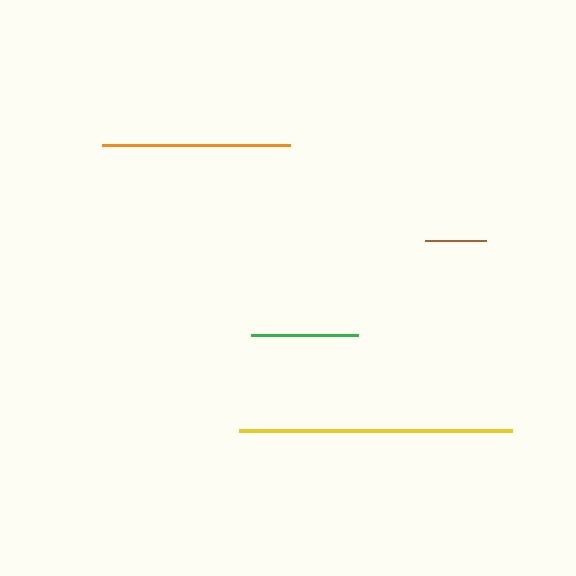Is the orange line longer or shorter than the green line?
The orange line is longer than the green line.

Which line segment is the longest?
The yellow line is the longest at approximately 274 pixels.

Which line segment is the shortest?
The brown line is the shortest at approximately 61 pixels.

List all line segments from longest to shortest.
From longest to shortest: yellow, orange, green, brown.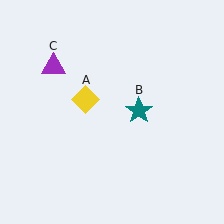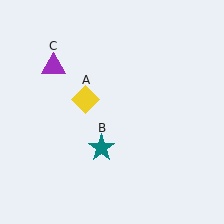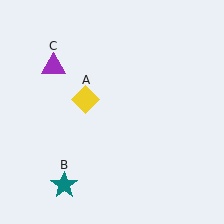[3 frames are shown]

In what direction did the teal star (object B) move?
The teal star (object B) moved down and to the left.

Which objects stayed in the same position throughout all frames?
Yellow diamond (object A) and purple triangle (object C) remained stationary.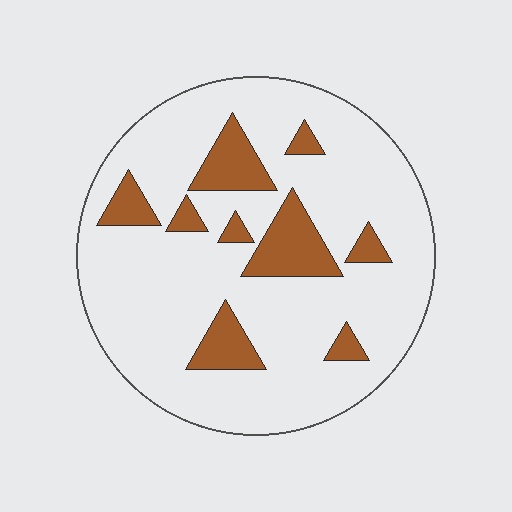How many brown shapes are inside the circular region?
9.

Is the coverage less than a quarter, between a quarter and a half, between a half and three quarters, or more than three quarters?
Less than a quarter.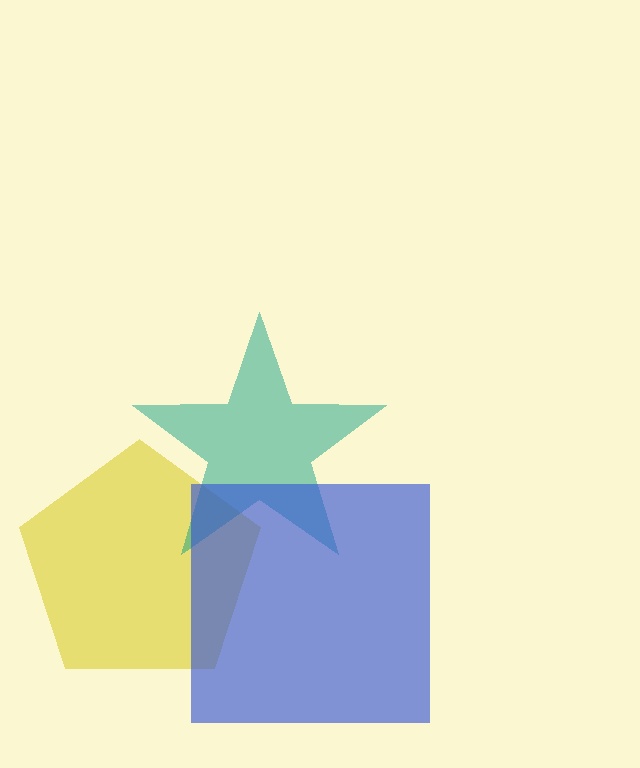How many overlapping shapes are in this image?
There are 3 overlapping shapes in the image.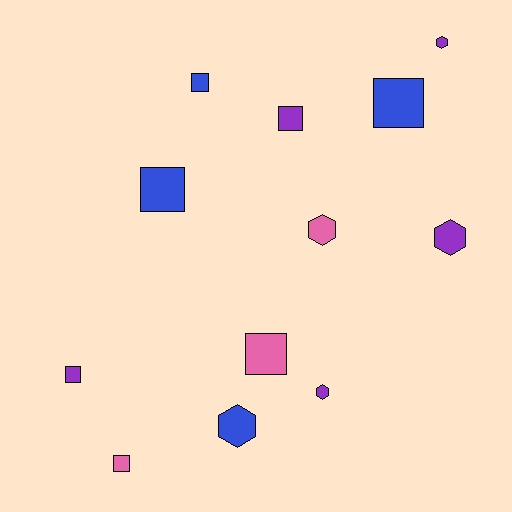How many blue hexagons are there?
There is 1 blue hexagon.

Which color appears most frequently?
Purple, with 5 objects.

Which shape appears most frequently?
Square, with 7 objects.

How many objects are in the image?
There are 12 objects.